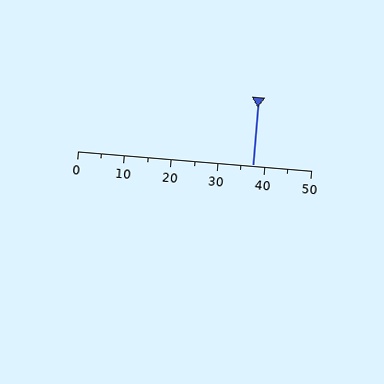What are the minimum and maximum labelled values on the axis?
The axis runs from 0 to 50.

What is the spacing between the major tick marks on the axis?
The major ticks are spaced 10 apart.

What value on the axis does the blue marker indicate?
The marker indicates approximately 37.5.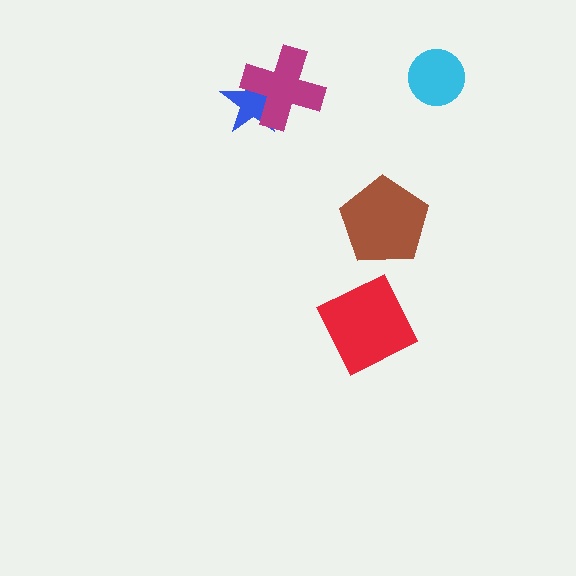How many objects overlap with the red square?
0 objects overlap with the red square.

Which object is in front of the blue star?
The magenta cross is in front of the blue star.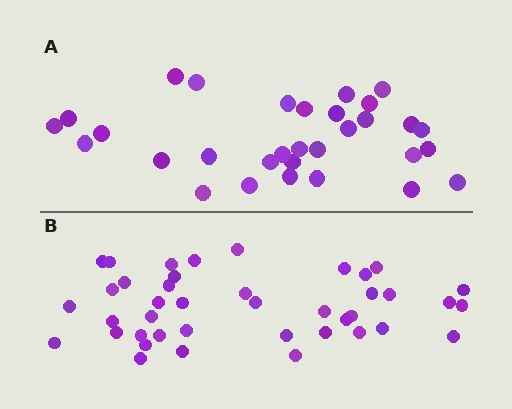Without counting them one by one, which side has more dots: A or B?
Region B (the bottom region) has more dots.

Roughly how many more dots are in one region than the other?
Region B has roughly 10 or so more dots than region A.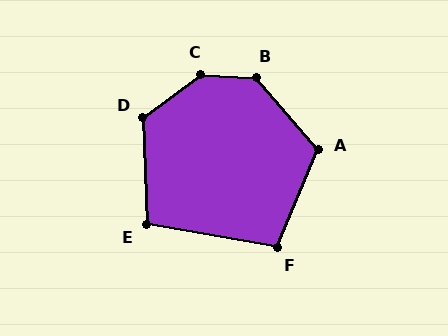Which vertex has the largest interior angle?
C, at approximately 141 degrees.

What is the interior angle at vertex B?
Approximately 133 degrees (obtuse).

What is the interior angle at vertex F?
Approximately 103 degrees (obtuse).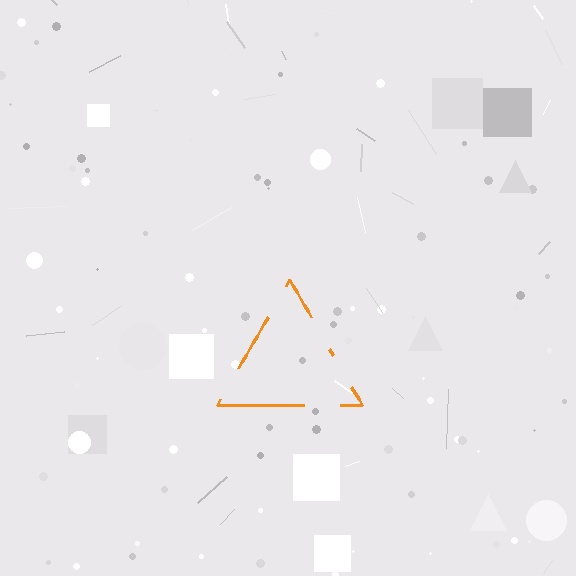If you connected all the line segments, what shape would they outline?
They would outline a triangle.